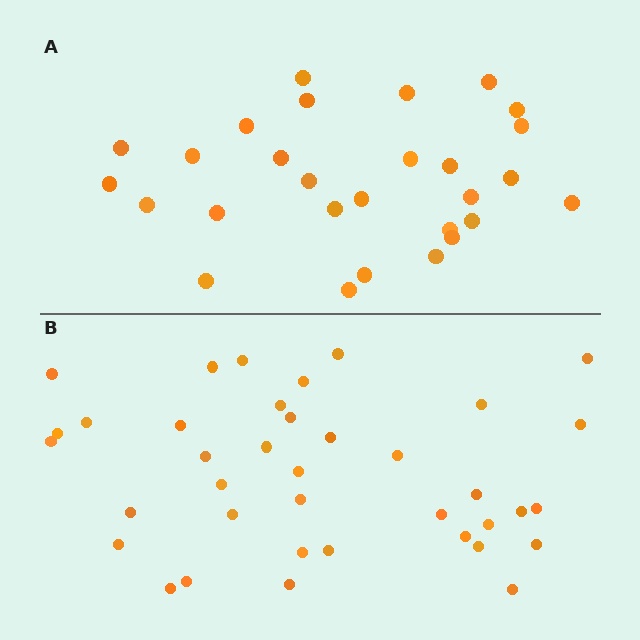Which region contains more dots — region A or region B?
Region B (the bottom region) has more dots.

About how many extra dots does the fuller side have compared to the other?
Region B has roughly 10 or so more dots than region A.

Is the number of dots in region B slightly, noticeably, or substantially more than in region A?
Region B has noticeably more, but not dramatically so. The ratio is roughly 1.4 to 1.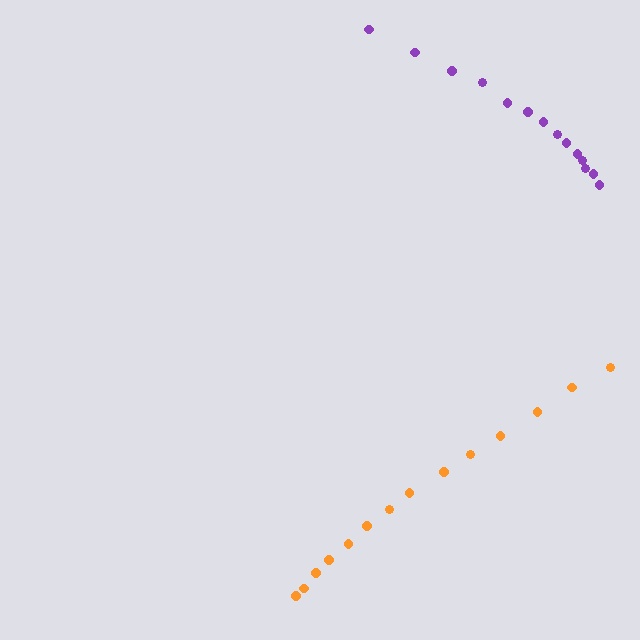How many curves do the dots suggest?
There are 2 distinct paths.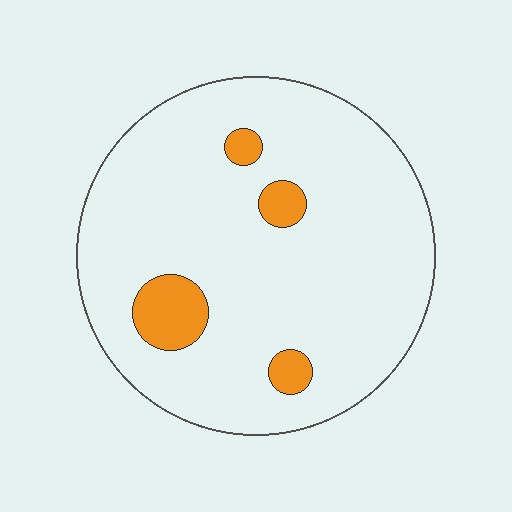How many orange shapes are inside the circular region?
4.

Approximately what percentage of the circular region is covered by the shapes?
Approximately 10%.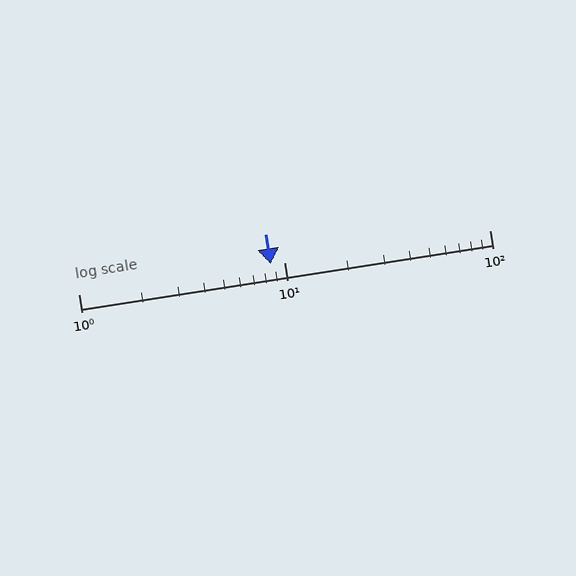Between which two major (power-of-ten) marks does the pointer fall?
The pointer is between 1 and 10.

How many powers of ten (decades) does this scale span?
The scale spans 2 decades, from 1 to 100.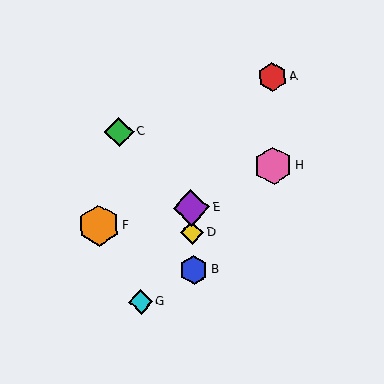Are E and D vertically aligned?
Yes, both are at x≈191.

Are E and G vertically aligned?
No, E is at x≈191 and G is at x≈141.